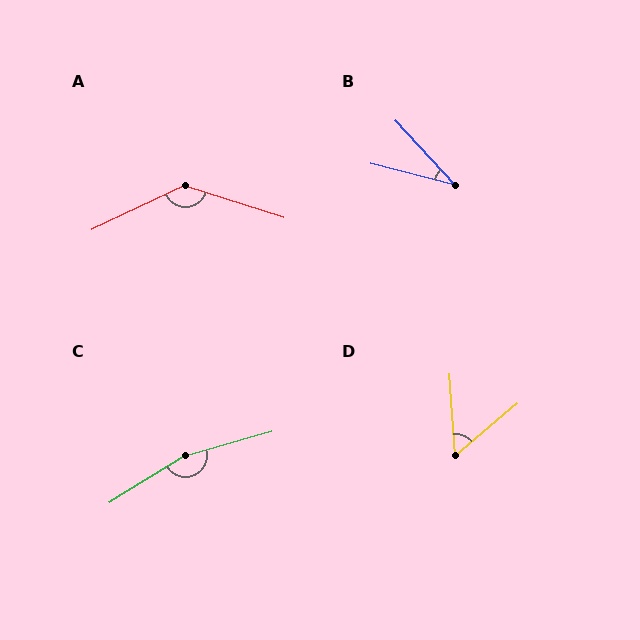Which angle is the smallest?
B, at approximately 33 degrees.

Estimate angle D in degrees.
Approximately 54 degrees.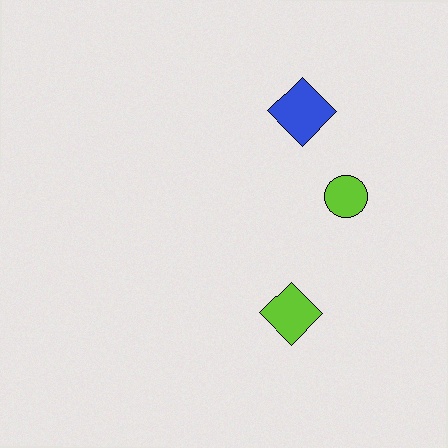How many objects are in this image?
There are 3 objects.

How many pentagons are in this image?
There are no pentagons.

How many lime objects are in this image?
There are 2 lime objects.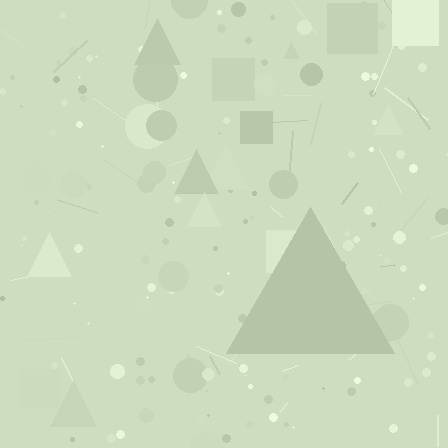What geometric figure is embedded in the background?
A triangle is embedded in the background.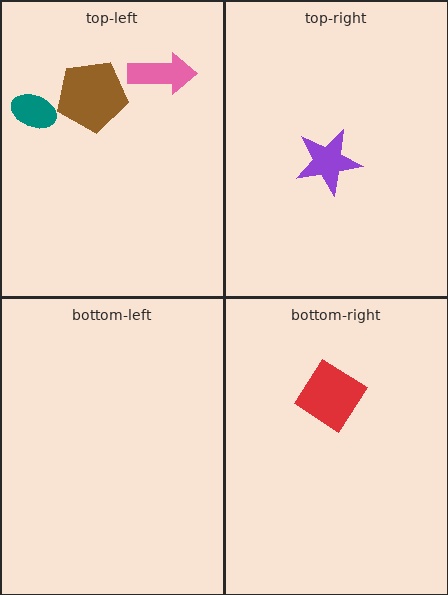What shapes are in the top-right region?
The purple star.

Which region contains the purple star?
The top-right region.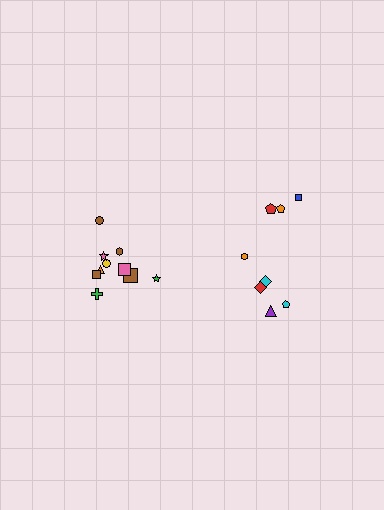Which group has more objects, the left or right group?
The left group.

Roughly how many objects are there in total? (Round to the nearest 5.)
Roughly 20 objects in total.